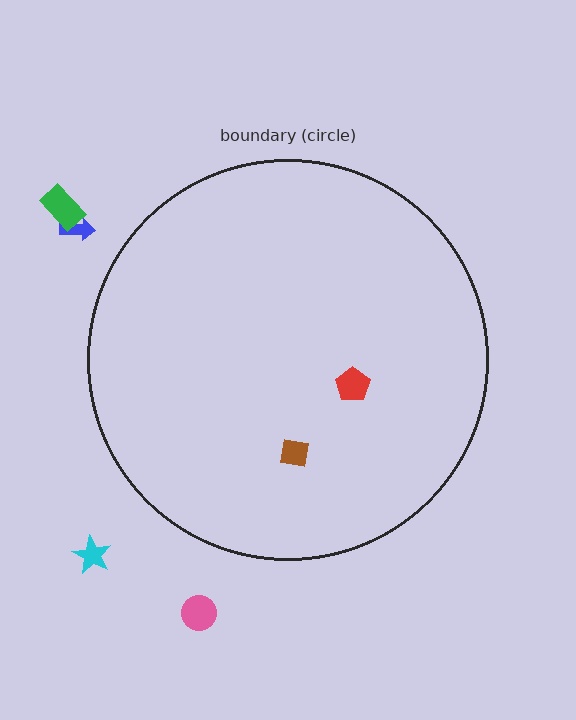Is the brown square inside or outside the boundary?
Inside.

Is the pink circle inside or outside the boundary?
Outside.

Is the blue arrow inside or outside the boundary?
Outside.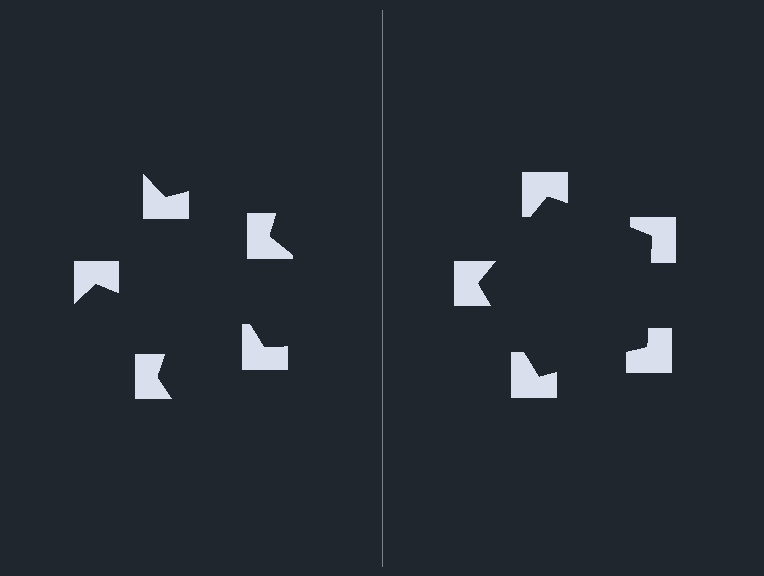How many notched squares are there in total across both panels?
10 — 5 on each side.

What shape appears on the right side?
An illusory pentagon.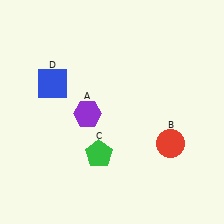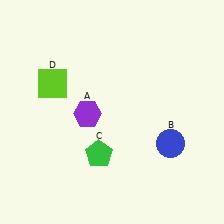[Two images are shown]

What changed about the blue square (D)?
In Image 1, D is blue. In Image 2, it changed to lime.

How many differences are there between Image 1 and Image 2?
There are 2 differences between the two images.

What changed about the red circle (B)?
In Image 1, B is red. In Image 2, it changed to blue.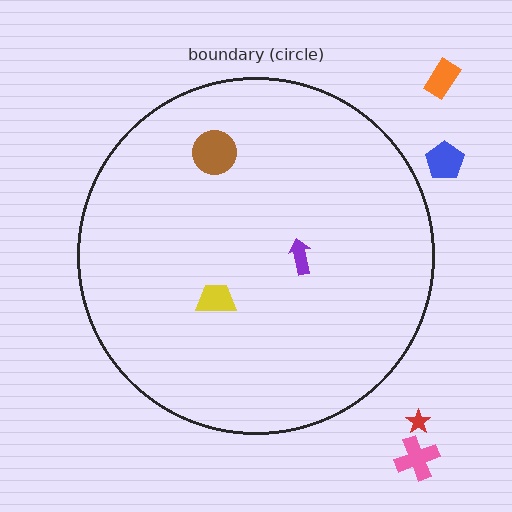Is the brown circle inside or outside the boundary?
Inside.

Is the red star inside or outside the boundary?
Outside.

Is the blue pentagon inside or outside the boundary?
Outside.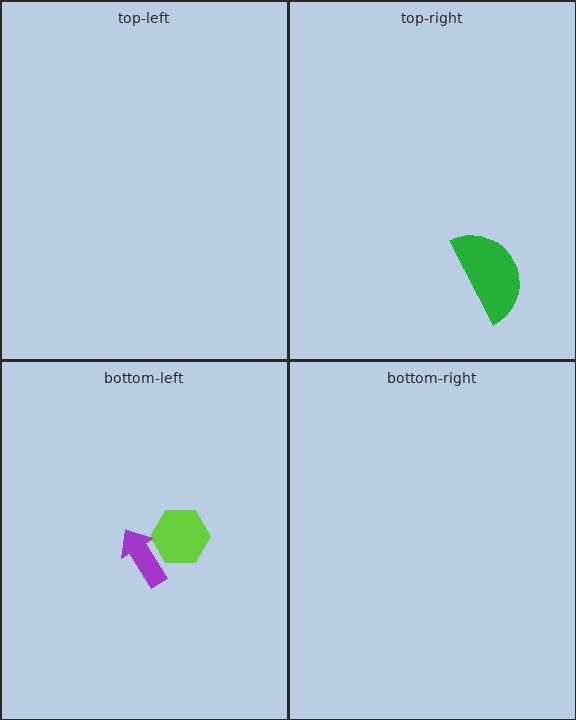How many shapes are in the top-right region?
1.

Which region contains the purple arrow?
The bottom-left region.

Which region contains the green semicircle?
The top-right region.